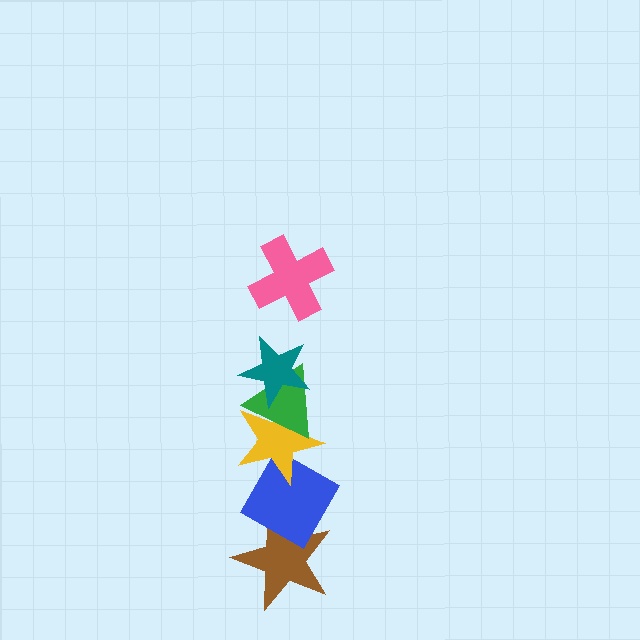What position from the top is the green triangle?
The green triangle is 3rd from the top.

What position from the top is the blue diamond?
The blue diamond is 5th from the top.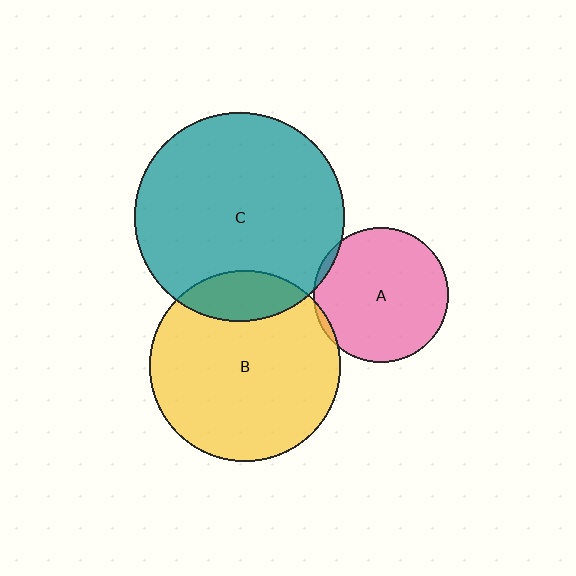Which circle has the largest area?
Circle C (teal).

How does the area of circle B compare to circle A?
Approximately 2.0 times.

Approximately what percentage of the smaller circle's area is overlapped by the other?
Approximately 5%.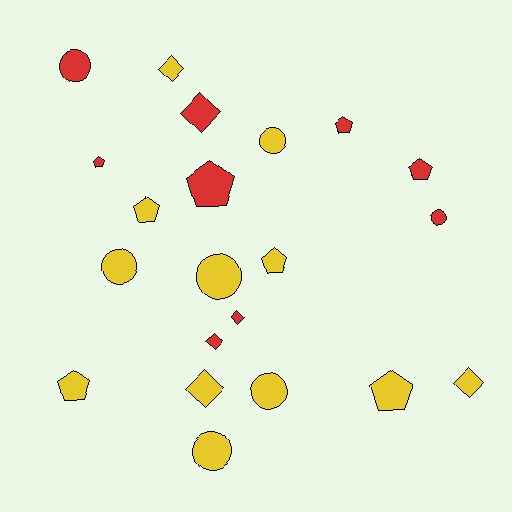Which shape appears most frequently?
Pentagon, with 8 objects.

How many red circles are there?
There are 2 red circles.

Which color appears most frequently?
Yellow, with 12 objects.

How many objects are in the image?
There are 21 objects.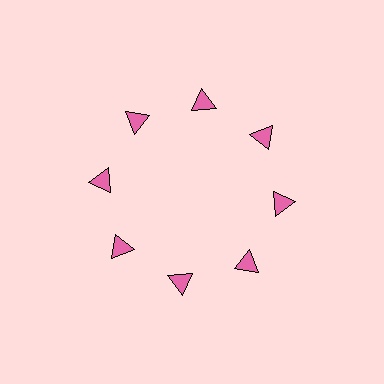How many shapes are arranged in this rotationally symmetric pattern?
There are 8 shapes, arranged in 8 groups of 1.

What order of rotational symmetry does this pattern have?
This pattern has 8-fold rotational symmetry.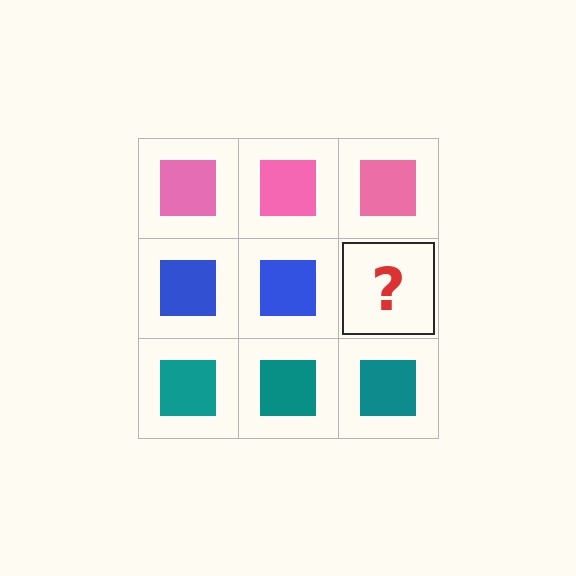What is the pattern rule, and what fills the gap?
The rule is that each row has a consistent color. The gap should be filled with a blue square.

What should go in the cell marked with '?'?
The missing cell should contain a blue square.